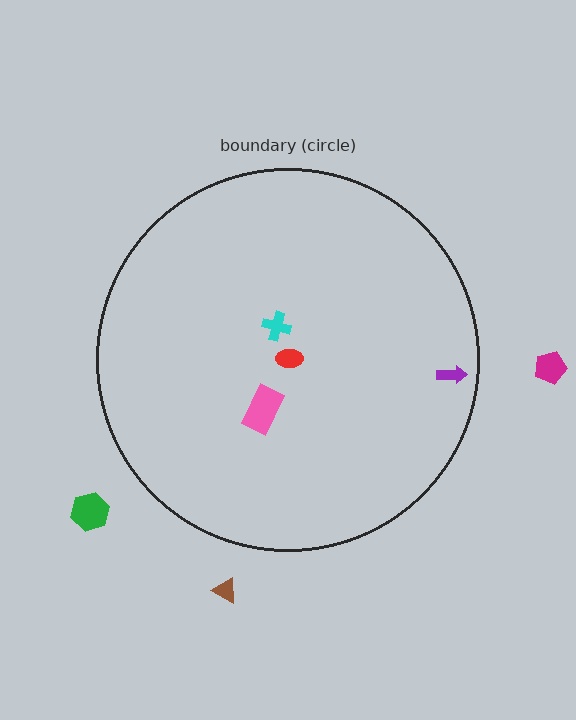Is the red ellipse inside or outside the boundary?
Inside.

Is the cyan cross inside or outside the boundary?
Inside.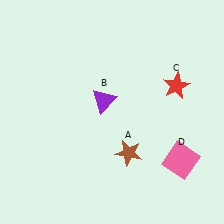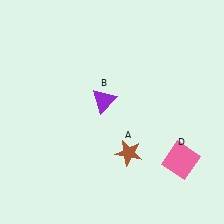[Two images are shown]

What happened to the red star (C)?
The red star (C) was removed in Image 2. It was in the top-right area of Image 1.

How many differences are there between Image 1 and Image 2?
There is 1 difference between the two images.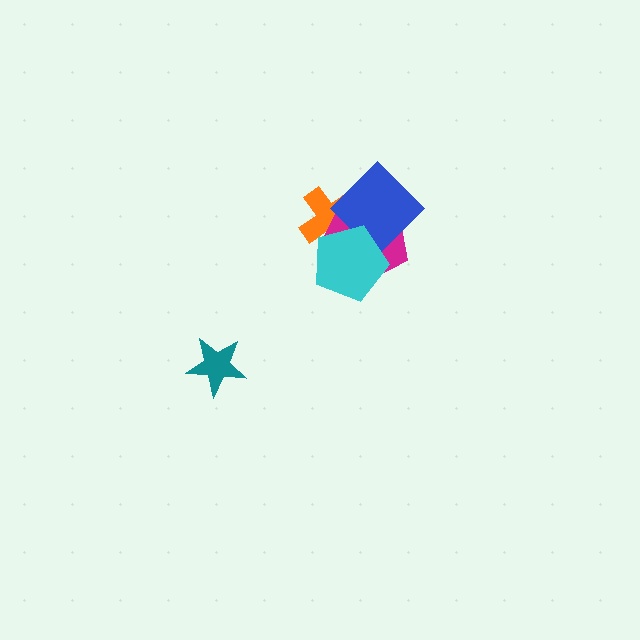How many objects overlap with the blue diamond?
3 objects overlap with the blue diamond.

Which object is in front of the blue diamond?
The cyan pentagon is in front of the blue diamond.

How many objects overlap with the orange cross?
3 objects overlap with the orange cross.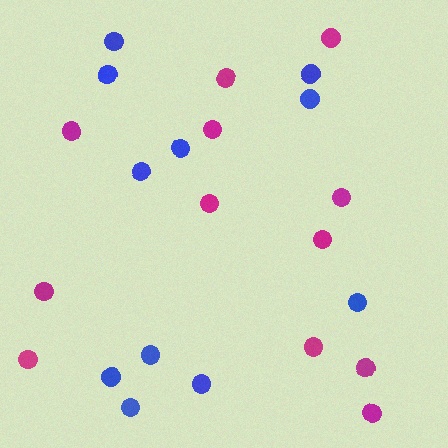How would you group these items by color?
There are 2 groups: one group of blue circles (11) and one group of magenta circles (12).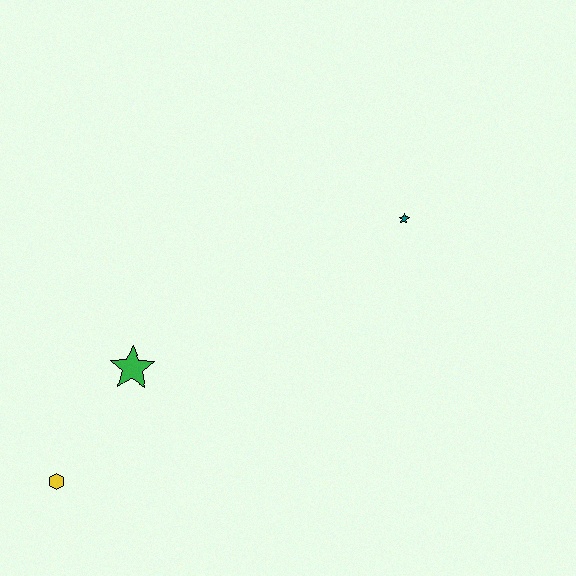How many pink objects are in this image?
There are no pink objects.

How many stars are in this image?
There are 2 stars.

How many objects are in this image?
There are 3 objects.